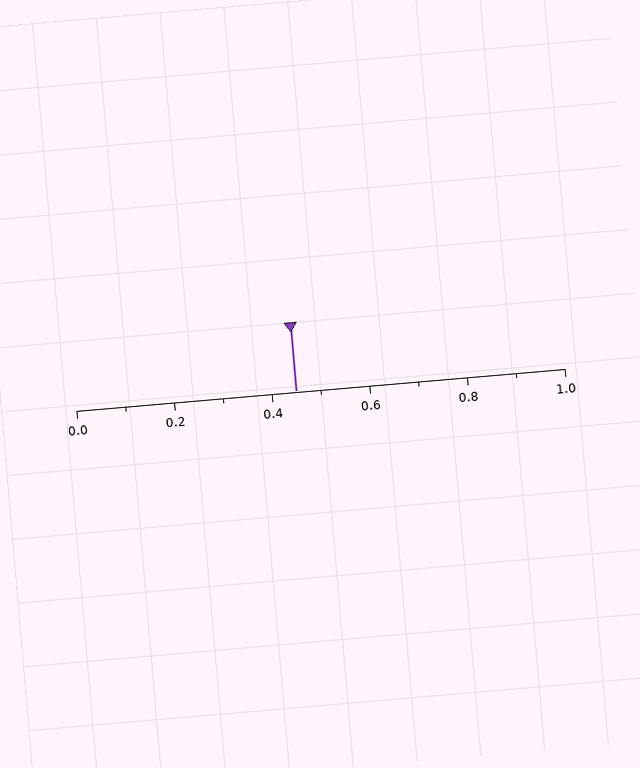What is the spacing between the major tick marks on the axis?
The major ticks are spaced 0.2 apart.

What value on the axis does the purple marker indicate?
The marker indicates approximately 0.45.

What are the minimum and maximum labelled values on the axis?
The axis runs from 0.0 to 1.0.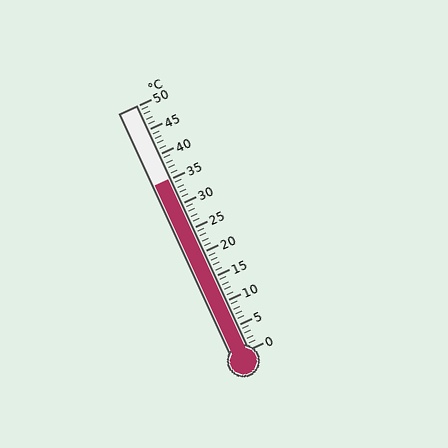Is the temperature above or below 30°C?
The temperature is above 30°C.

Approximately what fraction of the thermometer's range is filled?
The thermometer is filled to approximately 70% of its range.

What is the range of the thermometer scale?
The thermometer scale ranges from 0°C to 50°C.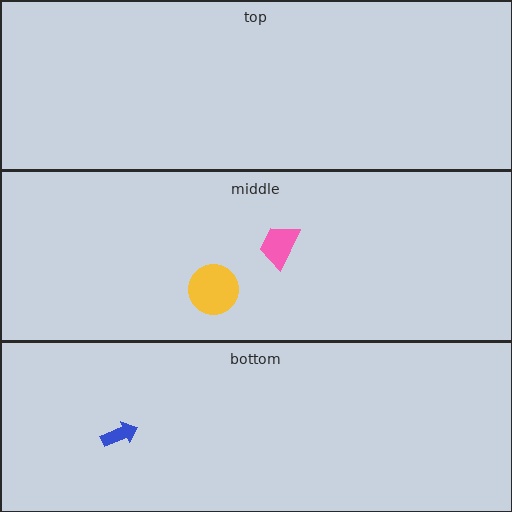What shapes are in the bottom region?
The blue arrow.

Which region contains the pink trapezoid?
The middle region.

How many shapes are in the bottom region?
1.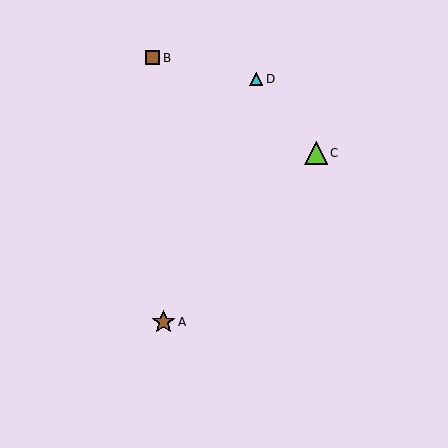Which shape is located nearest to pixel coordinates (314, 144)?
The lime triangle (labeled C) at (316, 153) is nearest to that location.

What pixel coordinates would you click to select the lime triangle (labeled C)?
Click at (316, 153) to select the lime triangle C.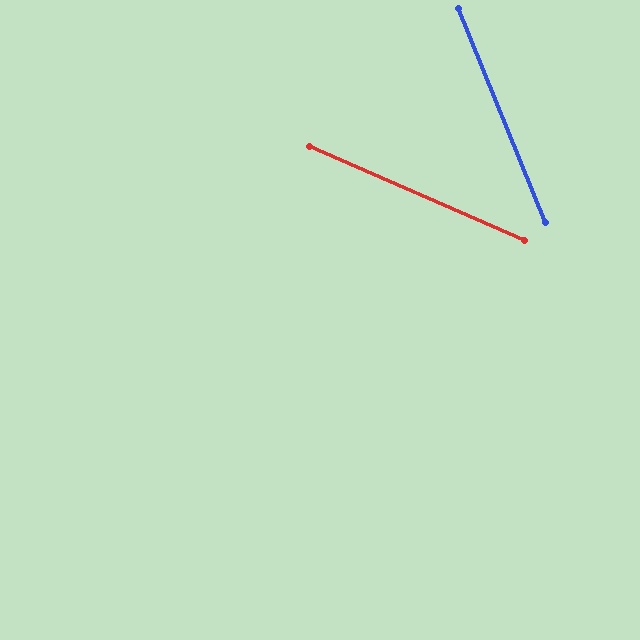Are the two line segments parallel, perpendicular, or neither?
Neither parallel nor perpendicular — they differ by about 44°.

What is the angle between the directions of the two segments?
Approximately 44 degrees.